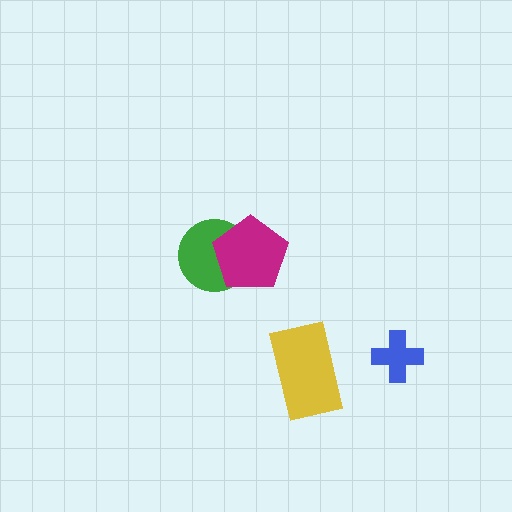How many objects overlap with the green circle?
1 object overlaps with the green circle.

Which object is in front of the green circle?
The magenta pentagon is in front of the green circle.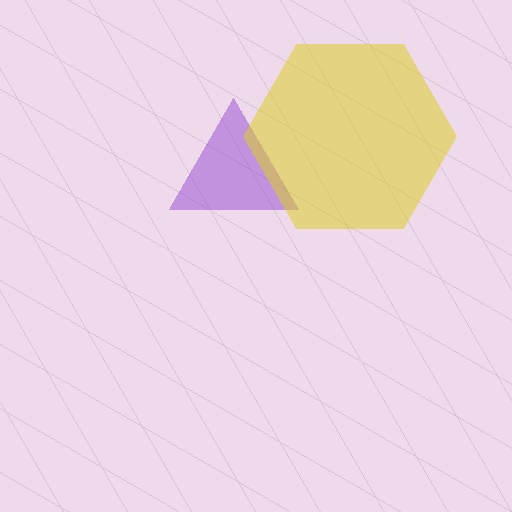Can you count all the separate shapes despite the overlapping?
Yes, there are 2 separate shapes.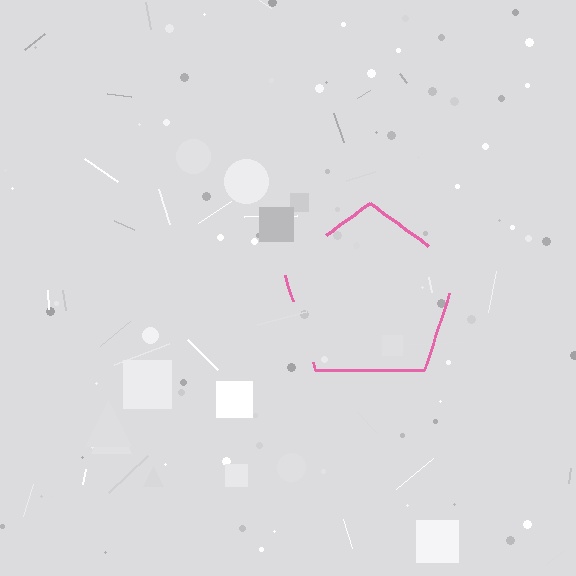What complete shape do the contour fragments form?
The contour fragments form a pentagon.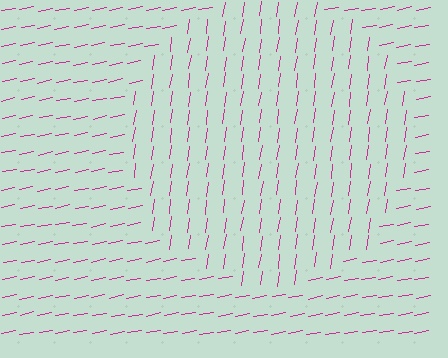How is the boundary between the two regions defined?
The boundary is defined purely by a change in line orientation (approximately 70 degrees difference). All lines are the same color and thickness.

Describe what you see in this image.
The image is filled with small magenta line segments. A circle region in the image has lines oriented differently from the surrounding lines, creating a visible texture boundary.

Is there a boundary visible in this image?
Yes, there is a texture boundary formed by a change in line orientation.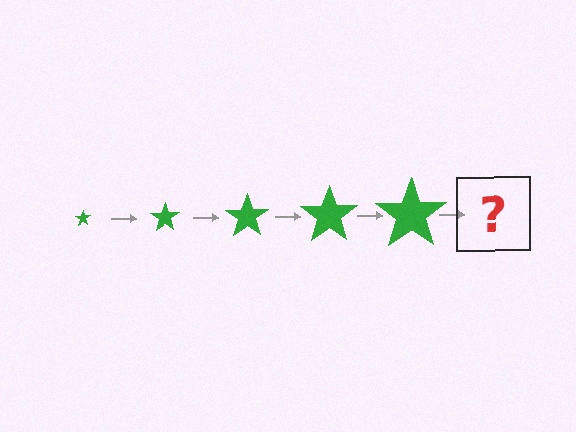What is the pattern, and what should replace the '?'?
The pattern is that the star gets progressively larger each step. The '?' should be a green star, larger than the previous one.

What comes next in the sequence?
The next element should be a green star, larger than the previous one.